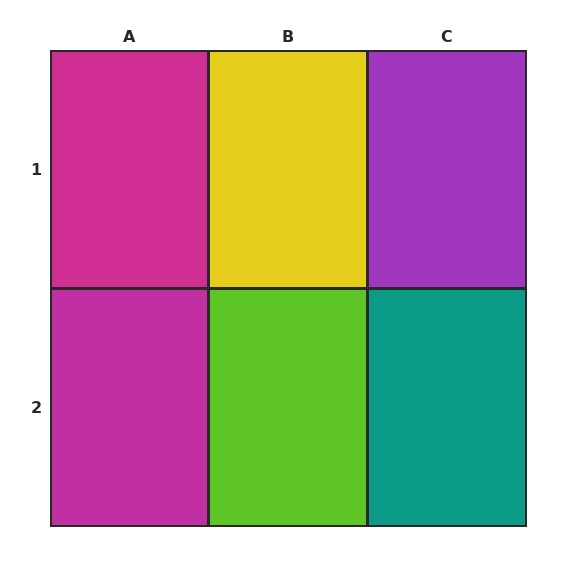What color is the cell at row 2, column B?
Lime.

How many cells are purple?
1 cell is purple.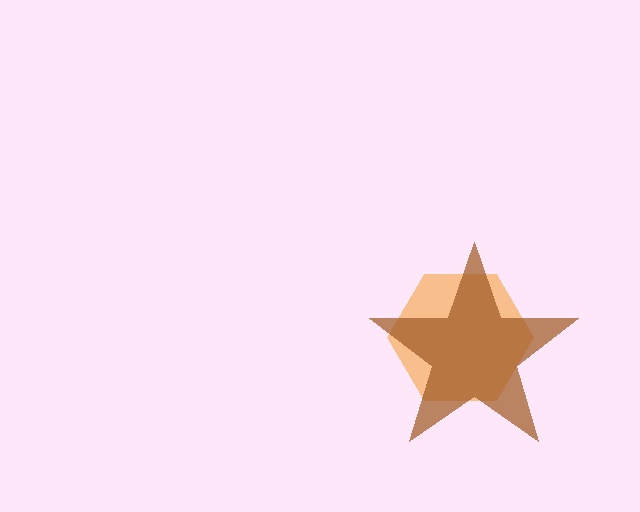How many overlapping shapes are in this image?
There are 2 overlapping shapes in the image.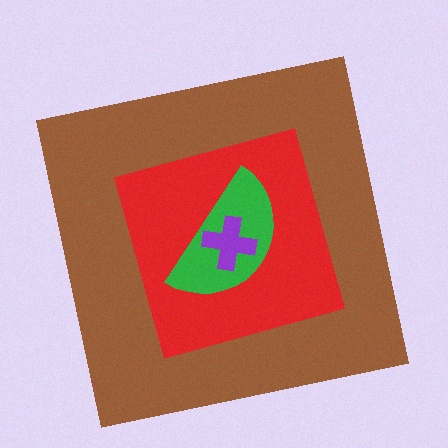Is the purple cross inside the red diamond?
Yes.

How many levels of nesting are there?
4.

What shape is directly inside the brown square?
The red diamond.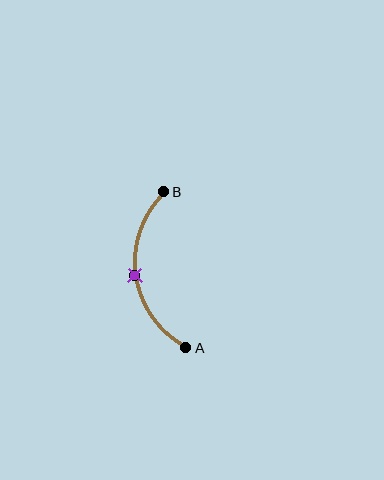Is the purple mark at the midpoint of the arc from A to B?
Yes. The purple mark lies on the arc at equal arc-length from both A and B — it is the arc midpoint.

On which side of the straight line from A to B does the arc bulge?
The arc bulges to the left of the straight line connecting A and B.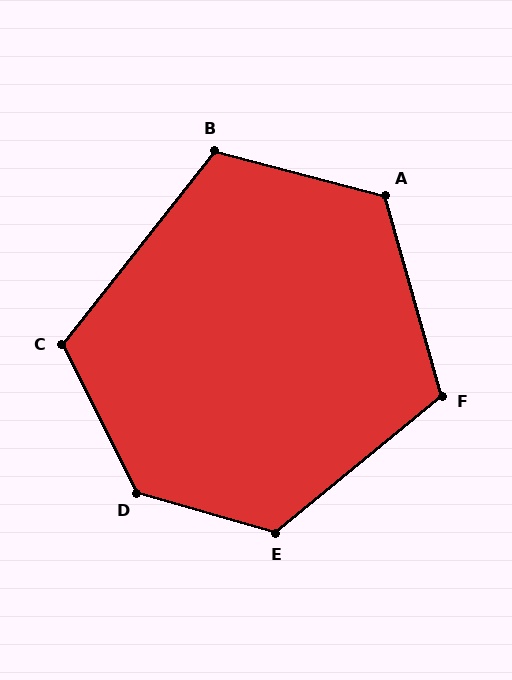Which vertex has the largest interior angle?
D, at approximately 133 degrees.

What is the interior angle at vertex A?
Approximately 120 degrees (obtuse).